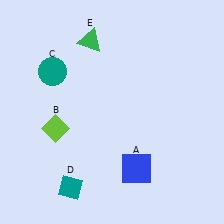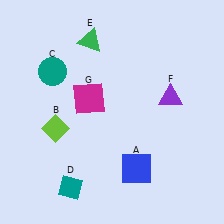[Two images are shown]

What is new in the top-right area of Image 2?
A purple triangle (F) was added in the top-right area of Image 2.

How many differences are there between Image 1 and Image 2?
There are 2 differences between the two images.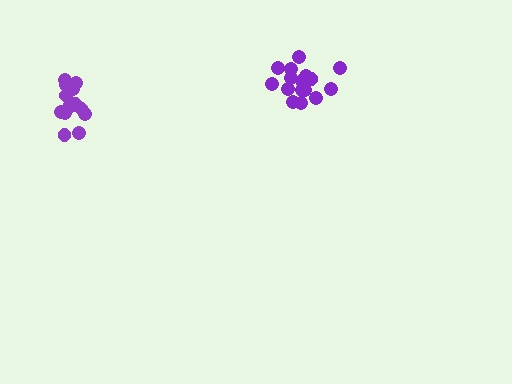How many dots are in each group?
Group 1: 14 dots, Group 2: 17 dots (31 total).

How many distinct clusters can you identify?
There are 2 distinct clusters.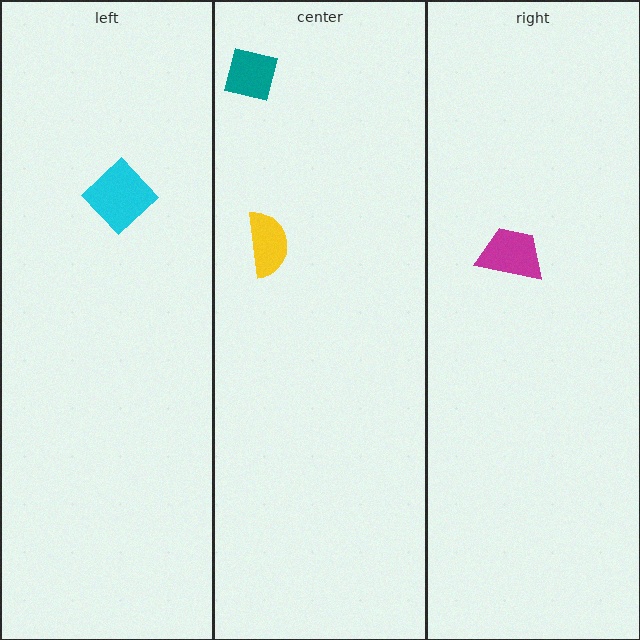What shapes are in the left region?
The cyan diamond.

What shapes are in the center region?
The yellow semicircle, the teal square.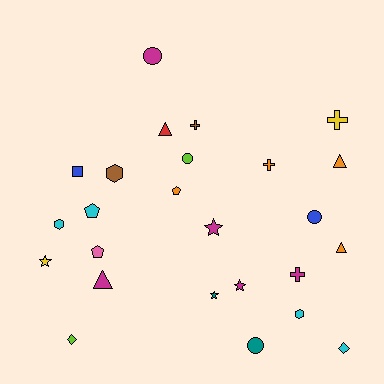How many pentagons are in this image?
There are 3 pentagons.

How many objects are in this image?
There are 25 objects.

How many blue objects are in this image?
There are 2 blue objects.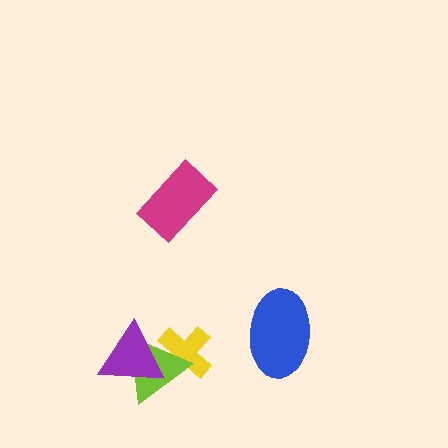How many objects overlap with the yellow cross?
2 objects overlap with the yellow cross.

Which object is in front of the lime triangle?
The purple triangle is in front of the lime triangle.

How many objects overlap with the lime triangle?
2 objects overlap with the lime triangle.